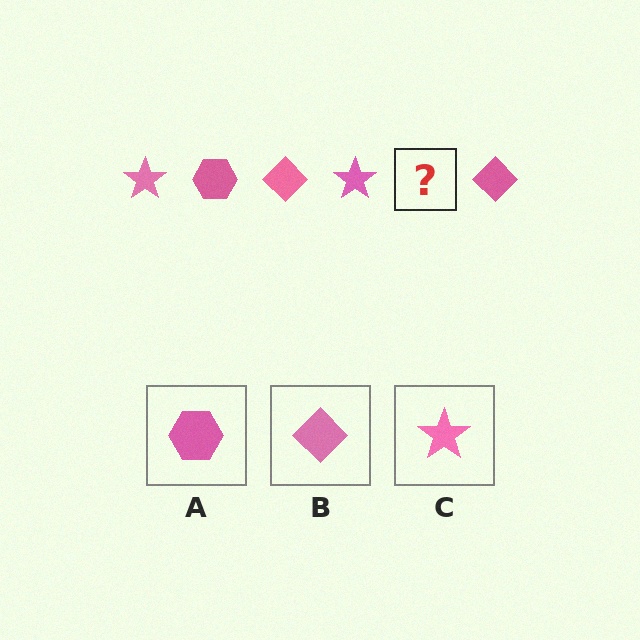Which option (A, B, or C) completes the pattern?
A.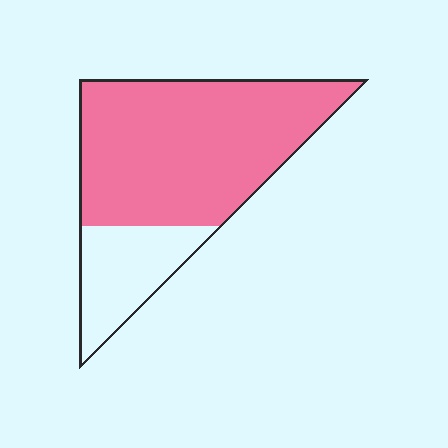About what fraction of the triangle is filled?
About three quarters (3/4).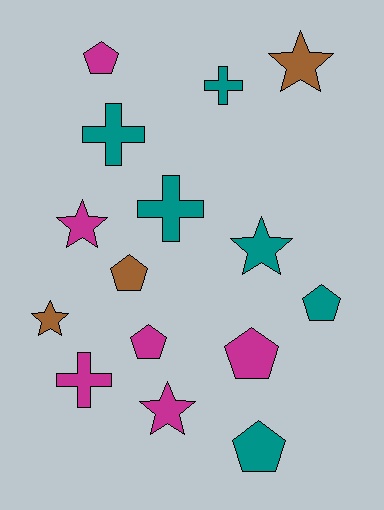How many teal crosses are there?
There are 3 teal crosses.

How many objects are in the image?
There are 15 objects.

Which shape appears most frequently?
Pentagon, with 6 objects.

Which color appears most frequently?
Teal, with 6 objects.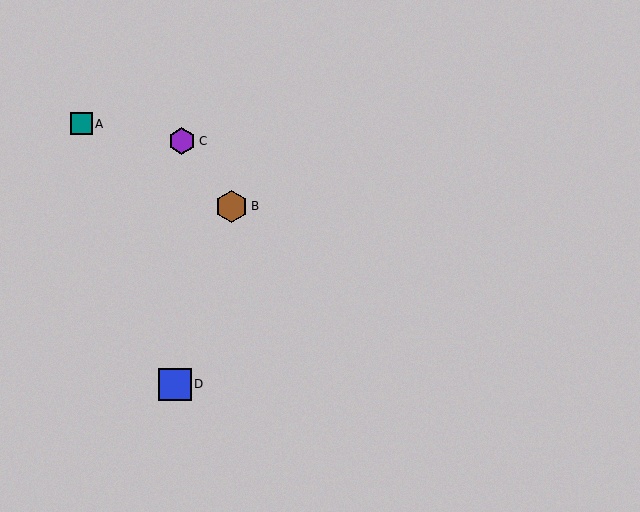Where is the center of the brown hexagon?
The center of the brown hexagon is at (232, 206).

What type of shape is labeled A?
Shape A is a teal square.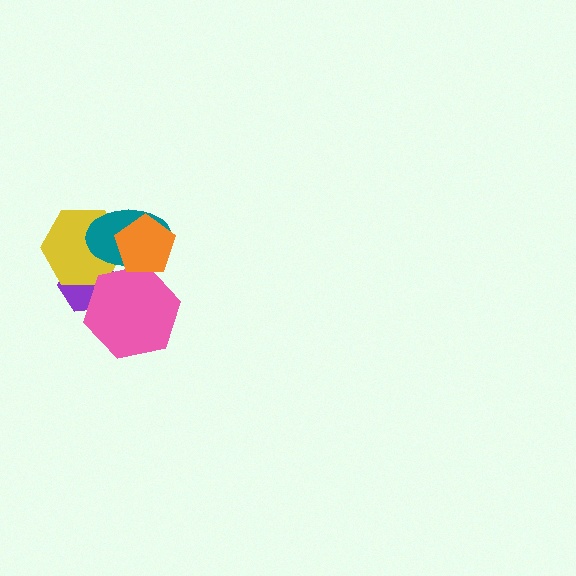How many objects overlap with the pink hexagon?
4 objects overlap with the pink hexagon.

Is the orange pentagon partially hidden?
No, no other shape covers it.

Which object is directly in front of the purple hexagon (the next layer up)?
The yellow hexagon is directly in front of the purple hexagon.